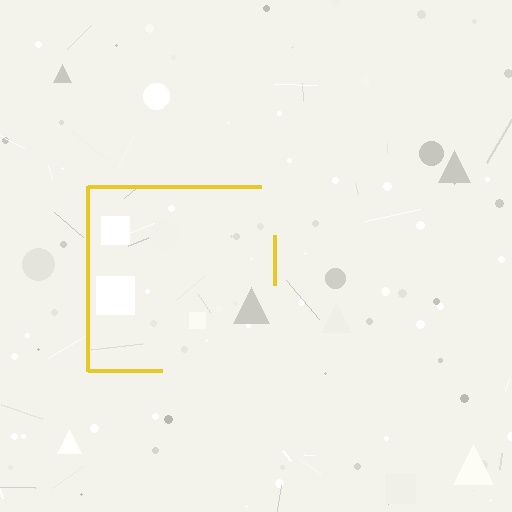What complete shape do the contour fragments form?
The contour fragments form a square.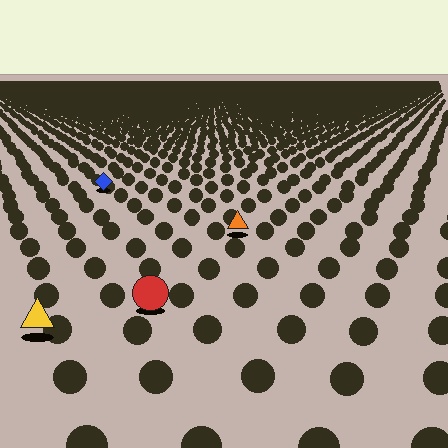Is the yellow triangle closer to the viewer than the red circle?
Yes. The yellow triangle is closer — you can tell from the texture gradient: the ground texture is coarser near it.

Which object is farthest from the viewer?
The blue diamond is farthest from the viewer. It appears smaller and the ground texture around it is denser.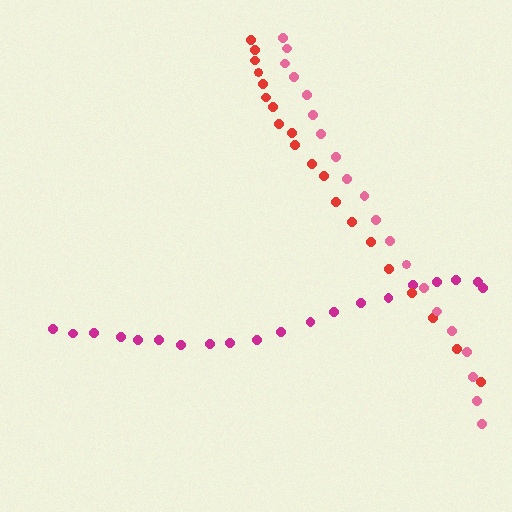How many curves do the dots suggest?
There are 3 distinct paths.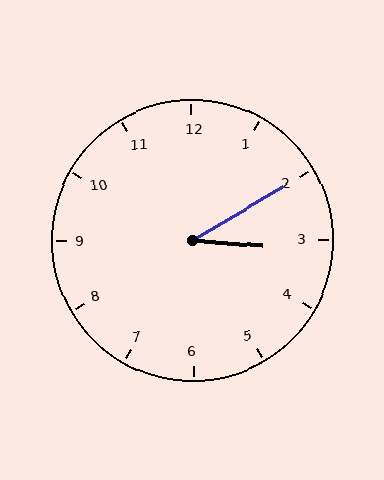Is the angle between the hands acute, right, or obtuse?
It is acute.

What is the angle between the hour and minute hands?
Approximately 35 degrees.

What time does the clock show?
3:10.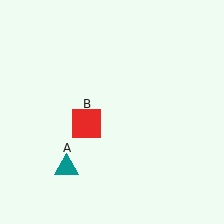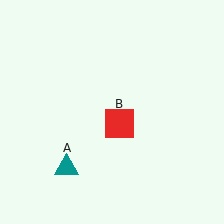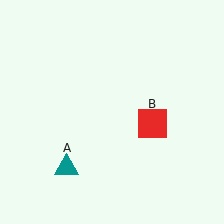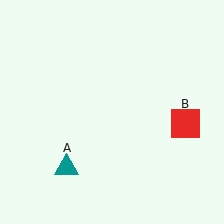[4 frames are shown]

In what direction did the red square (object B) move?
The red square (object B) moved right.